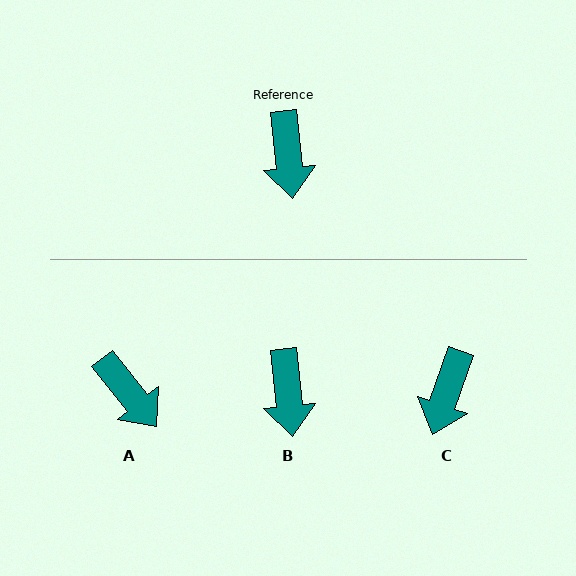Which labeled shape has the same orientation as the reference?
B.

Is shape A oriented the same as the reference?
No, it is off by about 33 degrees.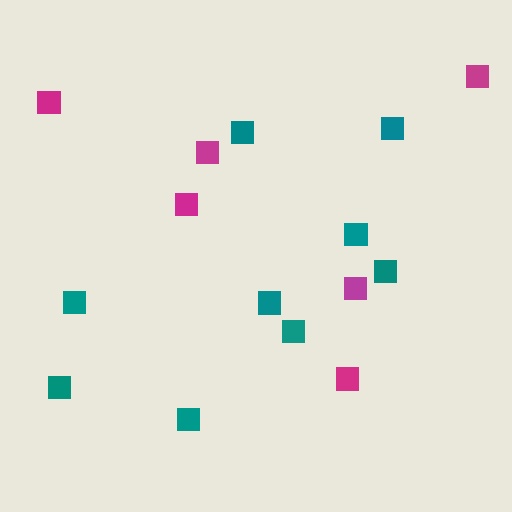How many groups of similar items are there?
There are 2 groups: one group of teal squares (9) and one group of magenta squares (6).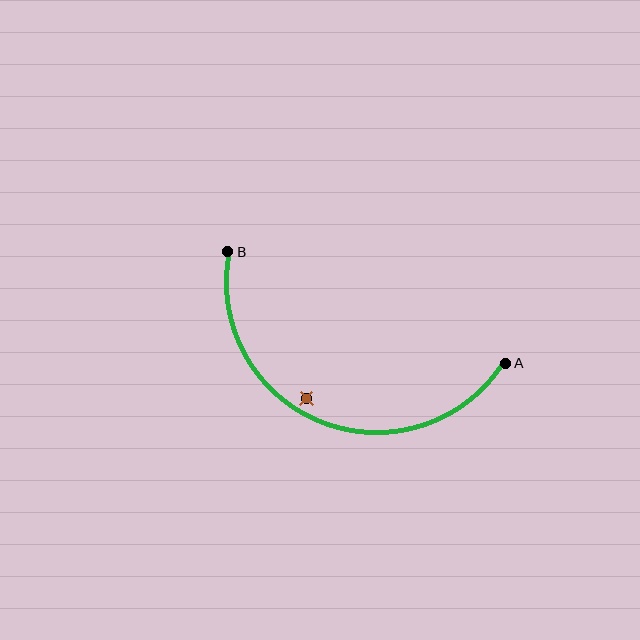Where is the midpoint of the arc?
The arc midpoint is the point on the curve farthest from the straight line joining A and B. It sits below that line.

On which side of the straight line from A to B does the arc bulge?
The arc bulges below the straight line connecting A and B.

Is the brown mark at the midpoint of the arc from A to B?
No — the brown mark does not lie on the arc at all. It sits slightly inside the curve.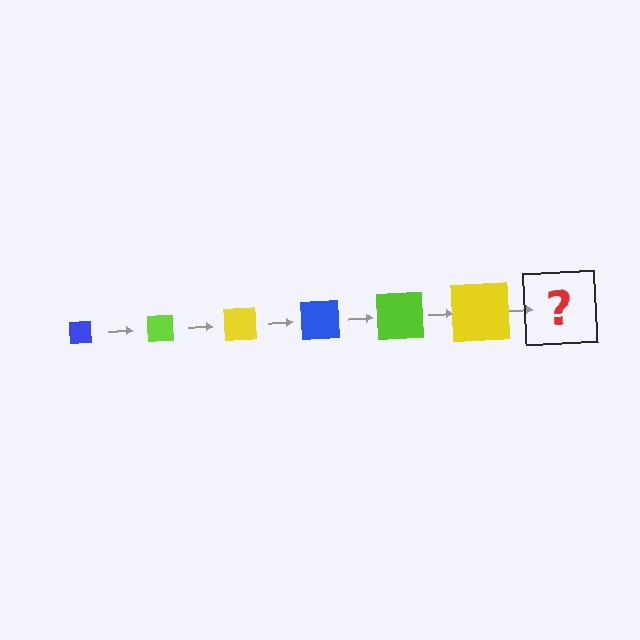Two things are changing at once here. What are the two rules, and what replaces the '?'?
The two rules are that the square grows larger each step and the color cycles through blue, lime, and yellow. The '?' should be a blue square, larger than the previous one.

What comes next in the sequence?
The next element should be a blue square, larger than the previous one.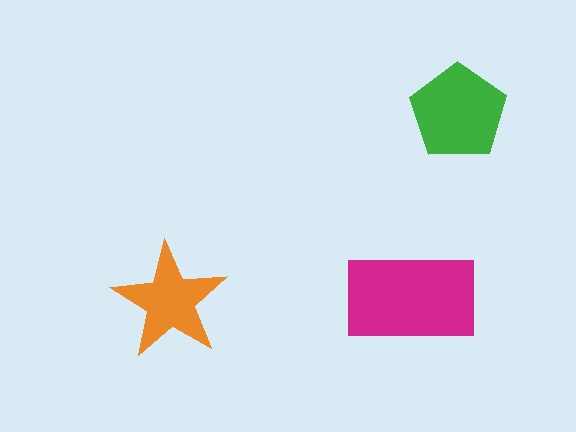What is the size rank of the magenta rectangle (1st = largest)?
1st.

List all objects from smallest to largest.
The orange star, the green pentagon, the magenta rectangle.